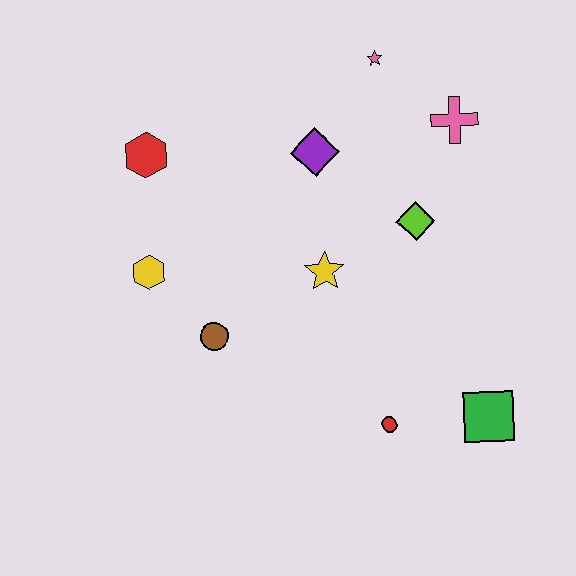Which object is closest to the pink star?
The pink cross is closest to the pink star.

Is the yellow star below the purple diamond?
Yes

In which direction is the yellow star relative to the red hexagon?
The yellow star is to the right of the red hexagon.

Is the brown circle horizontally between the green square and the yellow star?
No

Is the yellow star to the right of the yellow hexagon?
Yes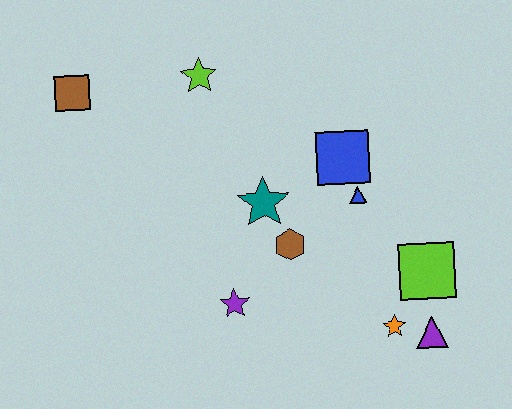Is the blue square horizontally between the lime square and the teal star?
Yes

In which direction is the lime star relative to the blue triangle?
The lime star is to the left of the blue triangle.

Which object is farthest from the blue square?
The brown square is farthest from the blue square.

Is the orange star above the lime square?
No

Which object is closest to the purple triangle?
The orange star is closest to the purple triangle.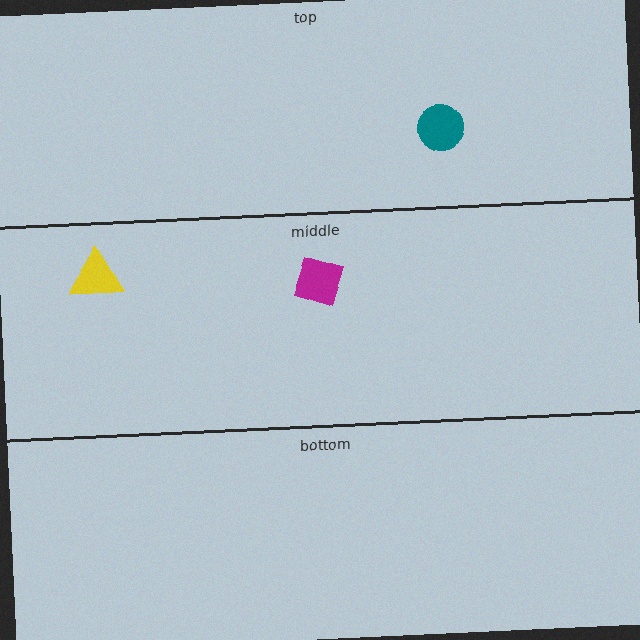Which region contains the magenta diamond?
The middle region.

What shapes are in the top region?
The teal circle.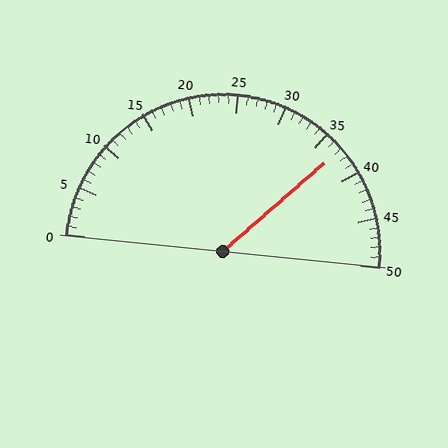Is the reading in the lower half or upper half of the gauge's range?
The reading is in the upper half of the range (0 to 50).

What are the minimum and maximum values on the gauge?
The gauge ranges from 0 to 50.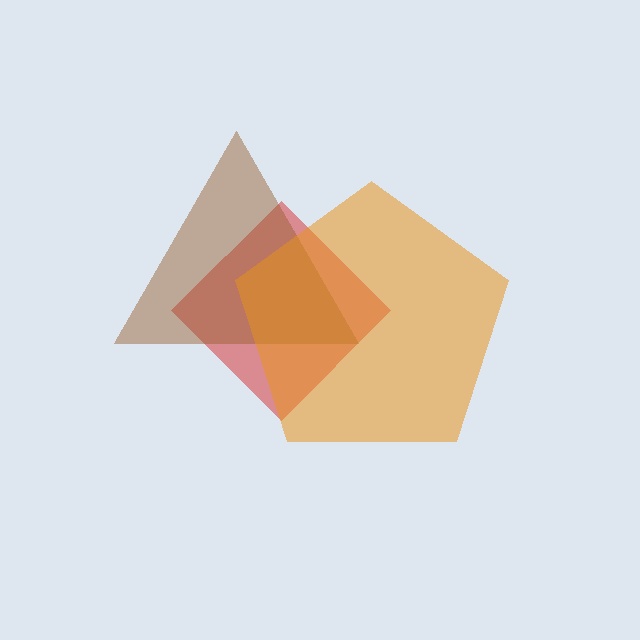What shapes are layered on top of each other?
The layered shapes are: a red diamond, a brown triangle, an orange pentagon.